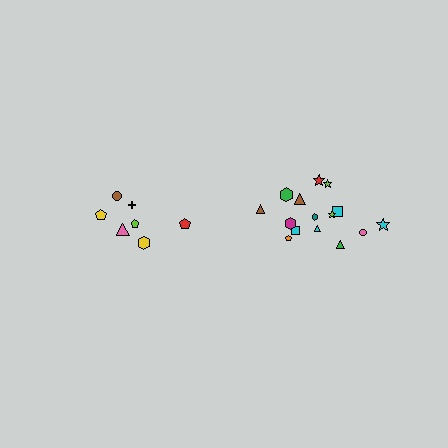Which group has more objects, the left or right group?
The right group.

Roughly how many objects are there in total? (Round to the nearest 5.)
Roughly 20 objects in total.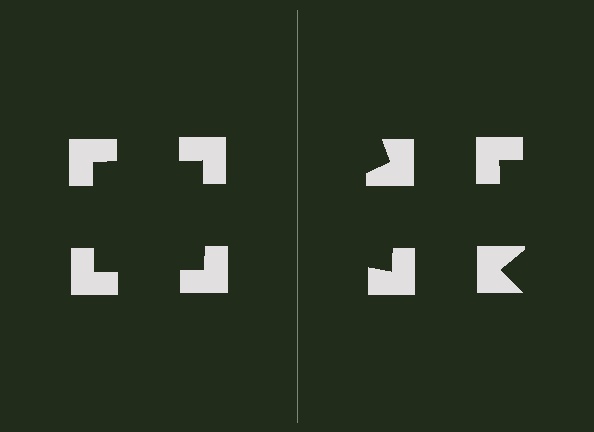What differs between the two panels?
The notched squares are positioned identically on both sides; only the wedge orientations differ. On the left they align to a square; on the right they are misaligned.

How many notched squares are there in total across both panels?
8 — 4 on each side.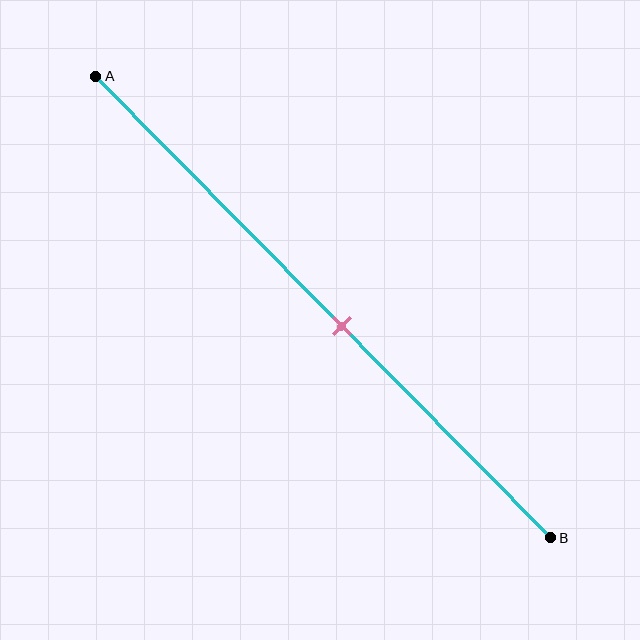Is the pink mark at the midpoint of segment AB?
No, the mark is at about 55% from A, not at the 50% midpoint.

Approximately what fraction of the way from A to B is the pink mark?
The pink mark is approximately 55% of the way from A to B.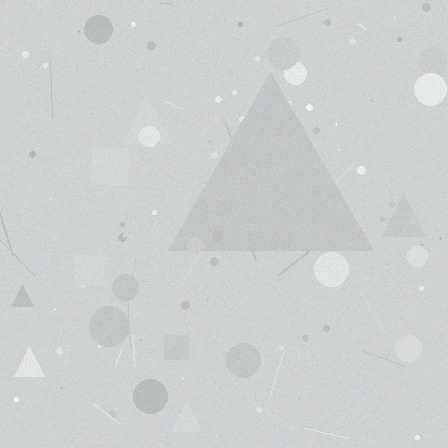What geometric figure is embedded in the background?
A triangle is embedded in the background.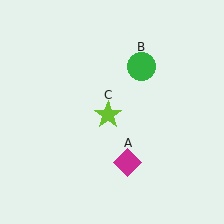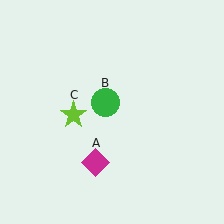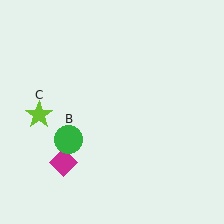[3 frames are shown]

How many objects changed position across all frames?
3 objects changed position: magenta diamond (object A), green circle (object B), lime star (object C).